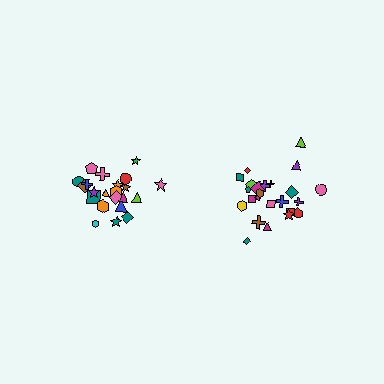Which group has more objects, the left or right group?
The right group.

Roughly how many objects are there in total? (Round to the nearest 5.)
Roughly 45 objects in total.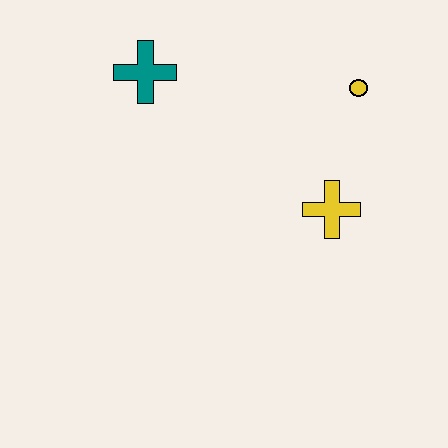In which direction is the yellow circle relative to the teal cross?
The yellow circle is to the right of the teal cross.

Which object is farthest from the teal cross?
The yellow cross is farthest from the teal cross.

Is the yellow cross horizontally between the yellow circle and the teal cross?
Yes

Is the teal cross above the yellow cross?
Yes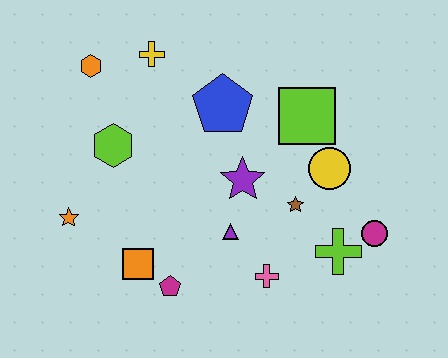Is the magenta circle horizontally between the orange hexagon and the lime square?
No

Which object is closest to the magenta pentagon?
The orange square is closest to the magenta pentagon.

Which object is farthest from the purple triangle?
The orange hexagon is farthest from the purple triangle.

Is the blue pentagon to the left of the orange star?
No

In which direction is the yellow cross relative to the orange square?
The yellow cross is above the orange square.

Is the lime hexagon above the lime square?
No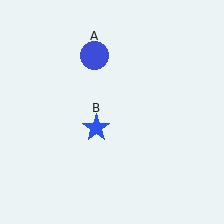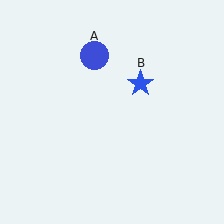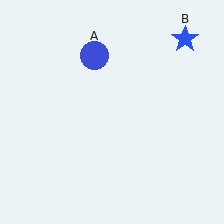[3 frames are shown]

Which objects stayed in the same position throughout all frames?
Blue circle (object A) remained stationary.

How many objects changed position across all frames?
1 object changed position: blue star (object B).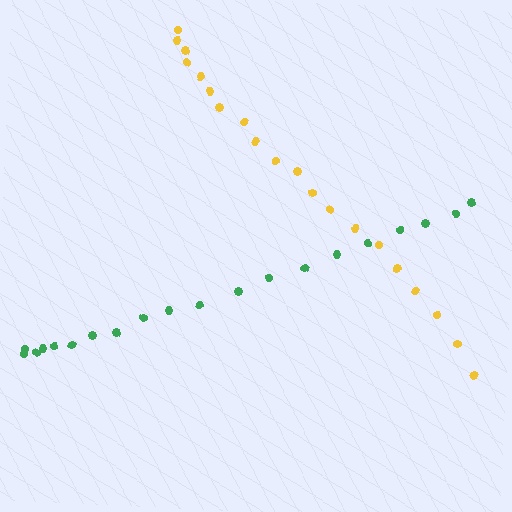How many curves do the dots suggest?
There are 2 distinct paths.